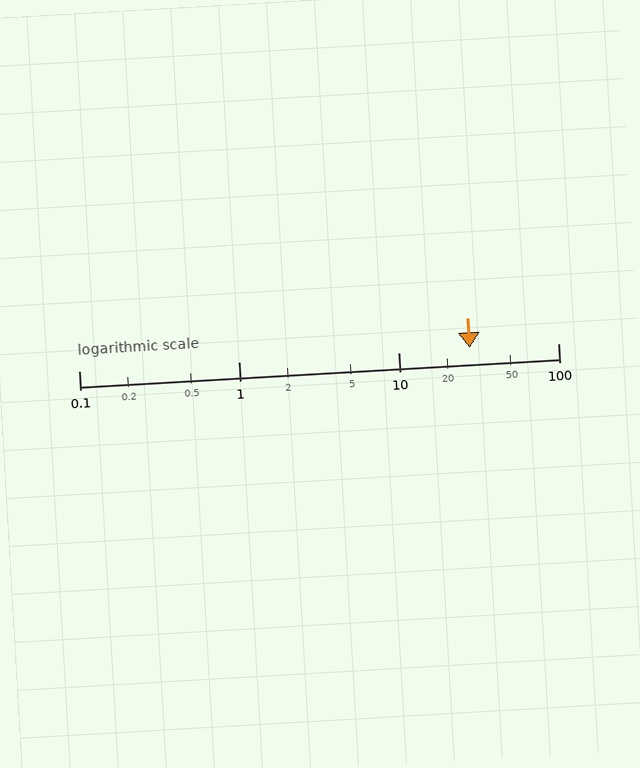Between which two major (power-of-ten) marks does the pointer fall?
The pointer is between 10 and 100.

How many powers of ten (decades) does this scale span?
The scale spans 3 decades, from 0.1 to 100.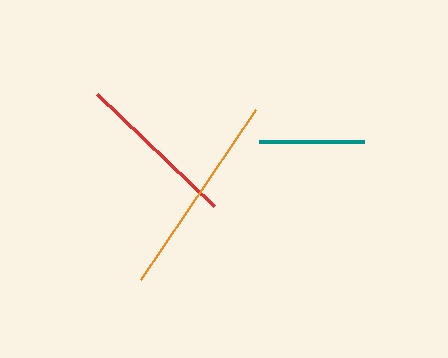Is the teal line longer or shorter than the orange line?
The orange line is longer than the teal line.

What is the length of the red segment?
The red segment is approximately 162 pixels long.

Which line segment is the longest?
The orange line is the longest at approximately 205 pixels.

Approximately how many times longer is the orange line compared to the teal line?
The orange line is approximately 2.0 times the length of the teal line.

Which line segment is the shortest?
The teal line is the shortest at approximately 105 pixels.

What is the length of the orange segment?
The orange segment is approximately 205 pixels long.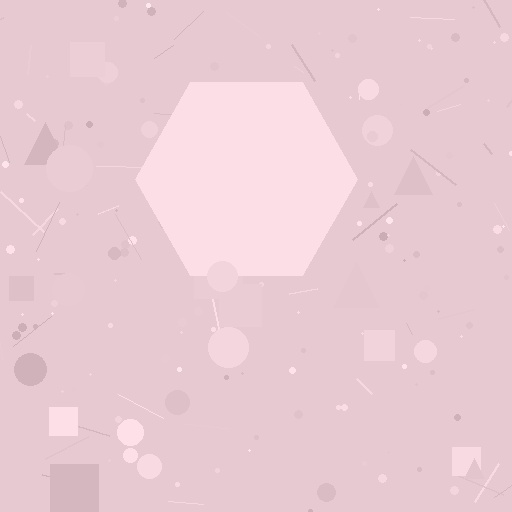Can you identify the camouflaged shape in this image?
The camouflaged shape is a hexagon.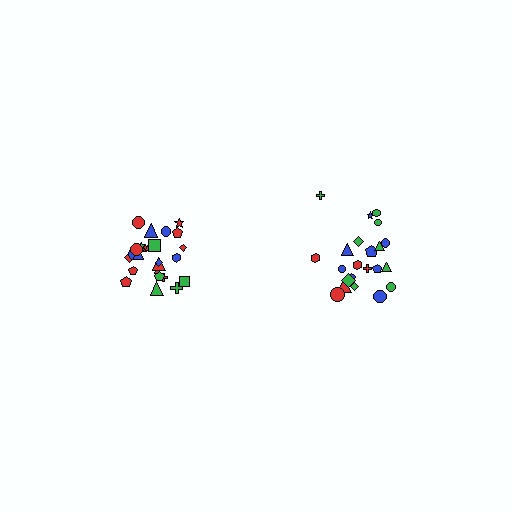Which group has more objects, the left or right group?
The left group.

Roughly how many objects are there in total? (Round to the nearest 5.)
Roughly 45 objects in total.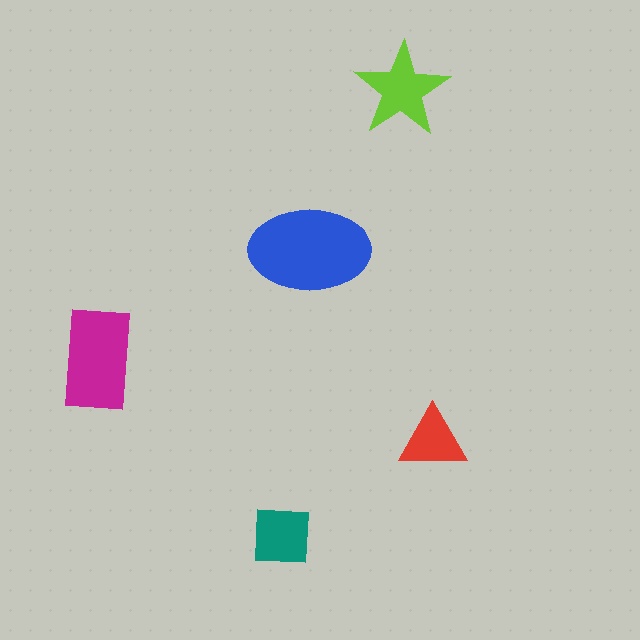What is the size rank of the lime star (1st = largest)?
3rd.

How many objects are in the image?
There are 5 objects in the image.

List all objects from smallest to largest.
The red triangle, the teal square, the lime star, the magenta rectangle, the blue ellipse.